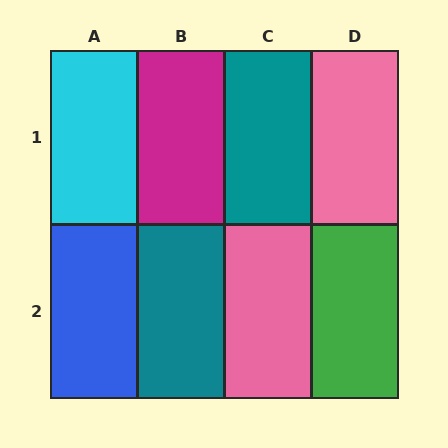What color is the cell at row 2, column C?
Pink.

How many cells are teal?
2 cells are teal.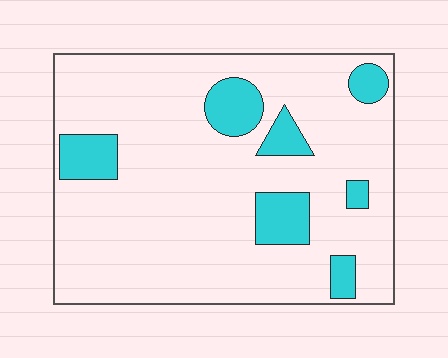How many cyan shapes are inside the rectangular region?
7.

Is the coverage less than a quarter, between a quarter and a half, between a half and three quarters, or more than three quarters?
Less than a quarter.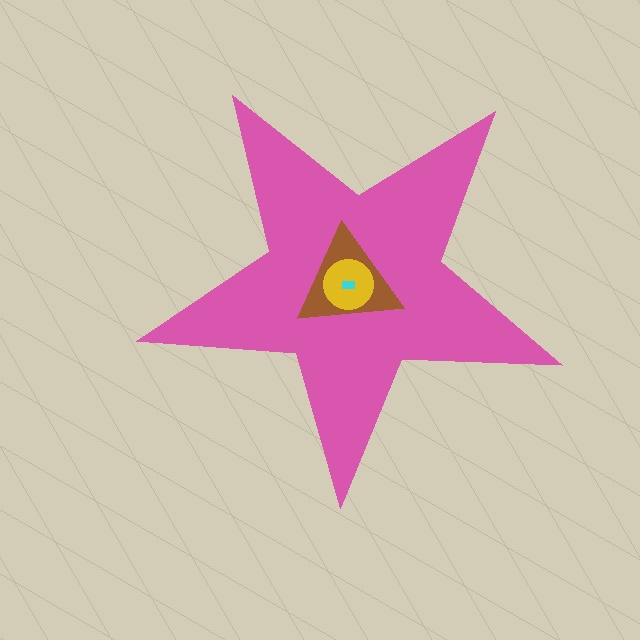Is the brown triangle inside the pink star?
Yes.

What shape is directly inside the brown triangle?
The yellow circle.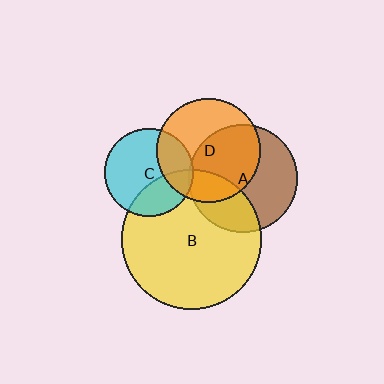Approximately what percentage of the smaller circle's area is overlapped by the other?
Approximately 20%.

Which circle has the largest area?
Circle B (yellow).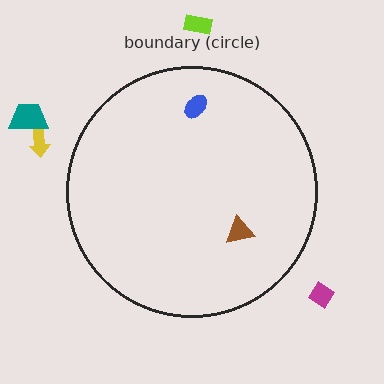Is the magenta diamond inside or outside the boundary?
Outside.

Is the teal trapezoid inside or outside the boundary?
Outside.